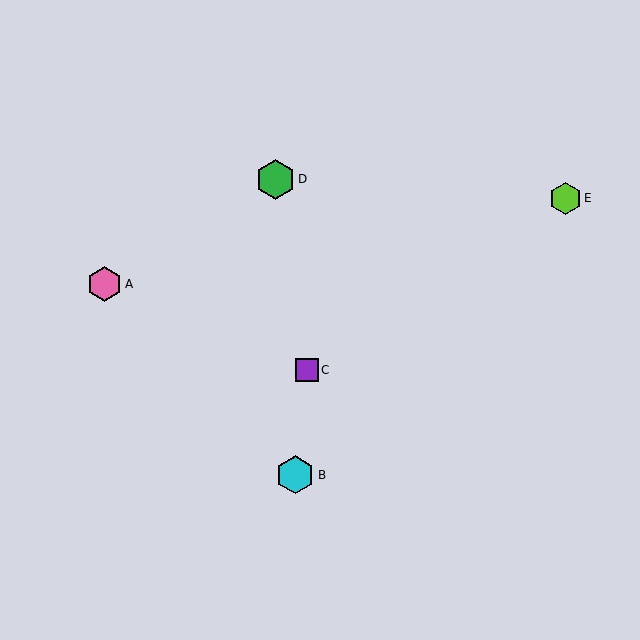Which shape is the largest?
The green hexagon (labeled D) is the largest.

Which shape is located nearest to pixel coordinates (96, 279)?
The pink hexagon (labeled A) at (105, 284) is nearest to that location.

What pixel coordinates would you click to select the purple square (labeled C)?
Click at (307, 370) to select the purple square C.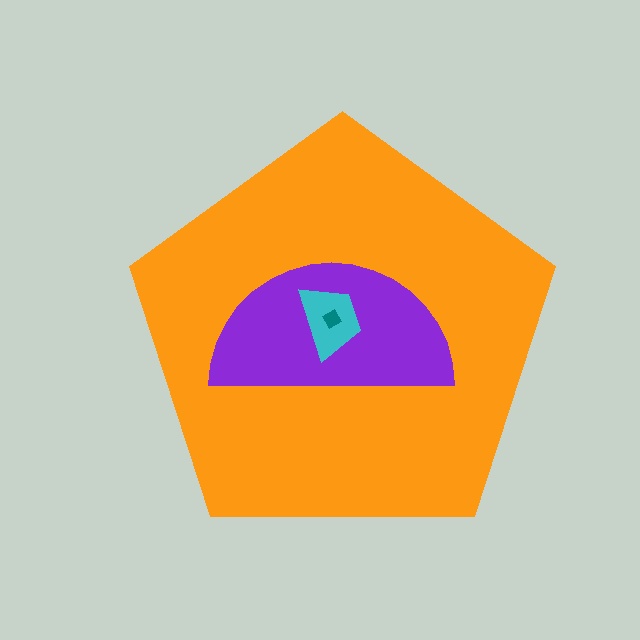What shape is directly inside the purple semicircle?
The cyan trapezoid.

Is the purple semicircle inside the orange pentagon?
Yes.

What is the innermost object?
The teal diamond.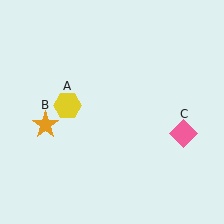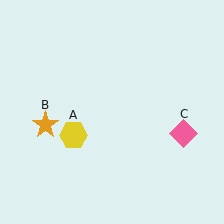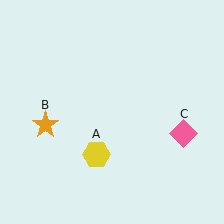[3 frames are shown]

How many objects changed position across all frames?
1 object changed position: yellow hexagon (object A).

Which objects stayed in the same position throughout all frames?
Orange star (object B) and pink diamond (object C) remained stationary.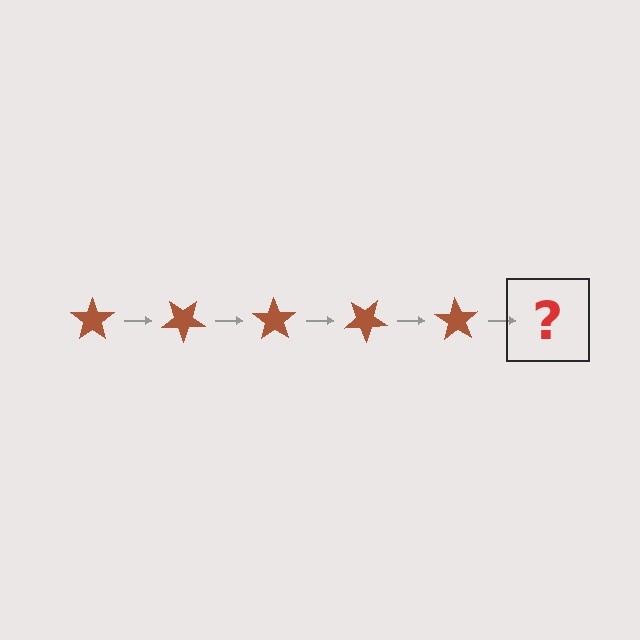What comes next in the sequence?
The next element should be a brown star rotated 175 degrees.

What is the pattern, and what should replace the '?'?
The pattern is that the star rotates 35 degrees each step. The '?' should be a brown star rotated 175 degrees.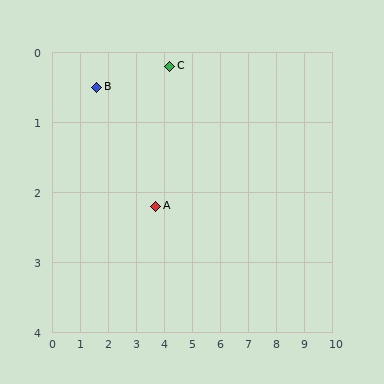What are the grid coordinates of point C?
Point C is at approximately (4.2, 0.2).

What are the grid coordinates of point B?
Point B is at approximately (1.6, 0.5).